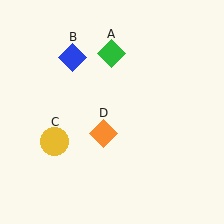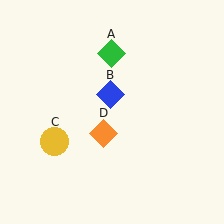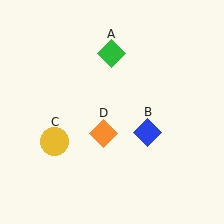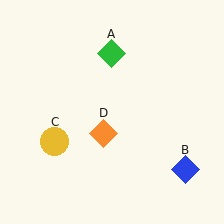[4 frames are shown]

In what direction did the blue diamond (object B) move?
The blue diamond (object B) moved down and to the right.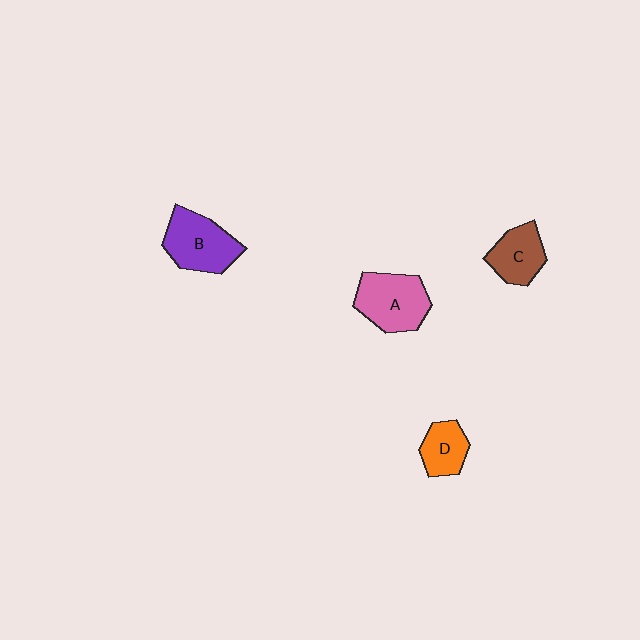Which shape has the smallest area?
Shape D (orange).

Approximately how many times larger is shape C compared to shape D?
Approximately 1.2 times.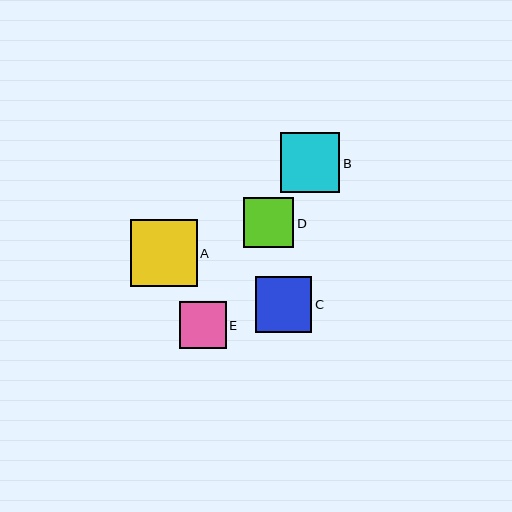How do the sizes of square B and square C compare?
Square B and square C are approximately the same size.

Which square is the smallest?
Square E is the smallest with a size of approximately 47 pixels.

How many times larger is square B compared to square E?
Square B is approximately 1.3 times the size of square E.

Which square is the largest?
Square A is the largest with a size of approximately 67 pixels.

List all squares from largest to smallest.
From largest to smallest: A, B, C, D, E.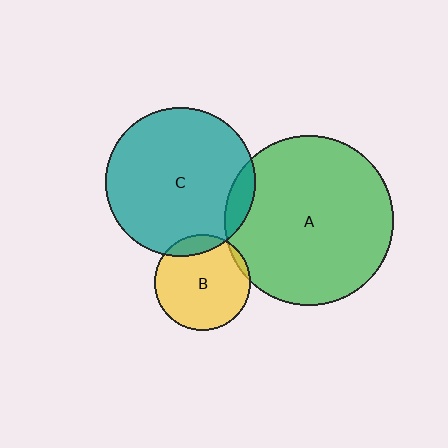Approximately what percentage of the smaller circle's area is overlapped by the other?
Approximately 5%.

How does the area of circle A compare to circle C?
Approximately 1.3 times.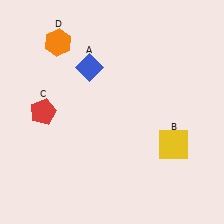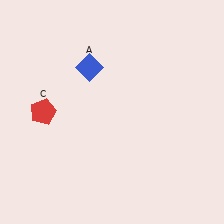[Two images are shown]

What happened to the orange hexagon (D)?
The orange hexagon (D) was removed in Image 2. It was in the top-left area of Image 1.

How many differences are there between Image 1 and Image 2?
There are 2 differences between the two images.